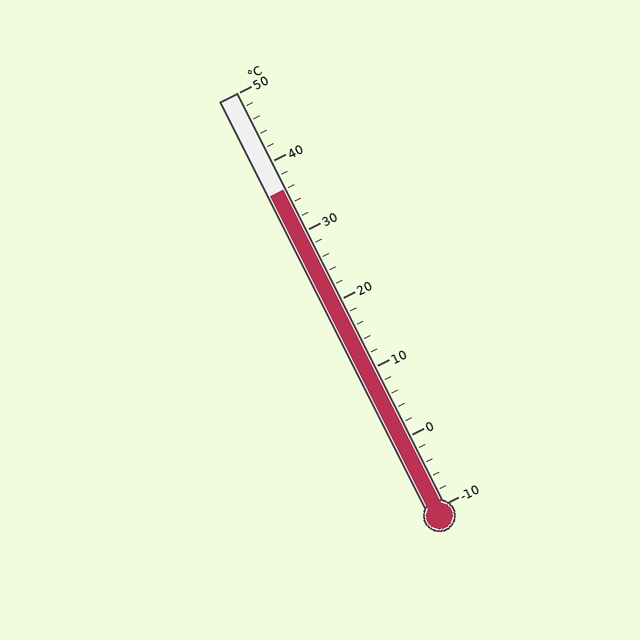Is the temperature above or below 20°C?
The temperature is above 20°C.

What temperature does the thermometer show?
The thermometer shows approximately 36°C.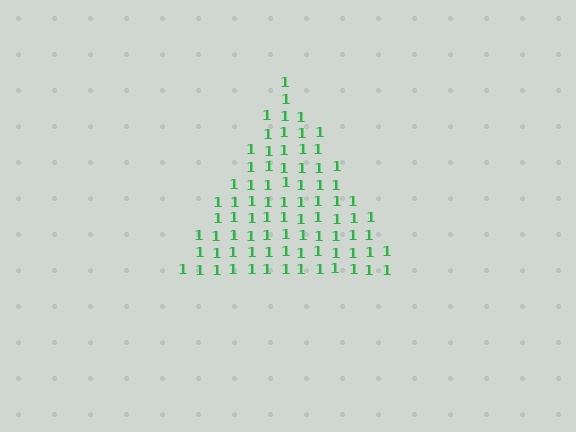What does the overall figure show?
The overall figure shows a triangle.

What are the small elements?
The small elements are digit 1's.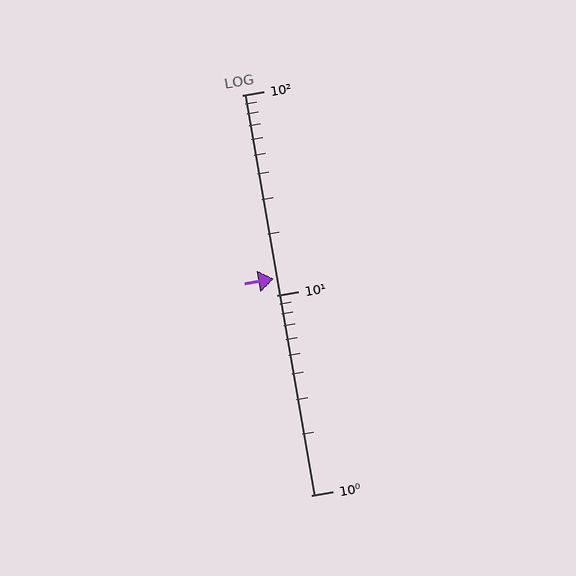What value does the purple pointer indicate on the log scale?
The pointer indicates approximately 12.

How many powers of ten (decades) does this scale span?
The scale spans 2 decades, from 1 to 100.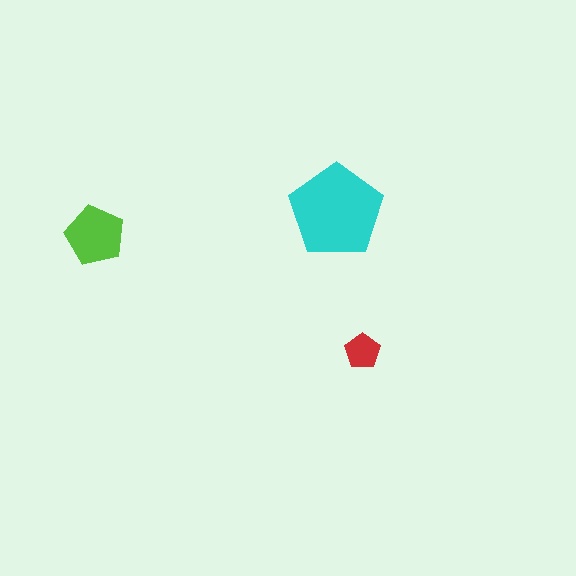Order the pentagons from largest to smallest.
the cyan one, the lime one, the red one.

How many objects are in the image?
There are 3 objects in the image.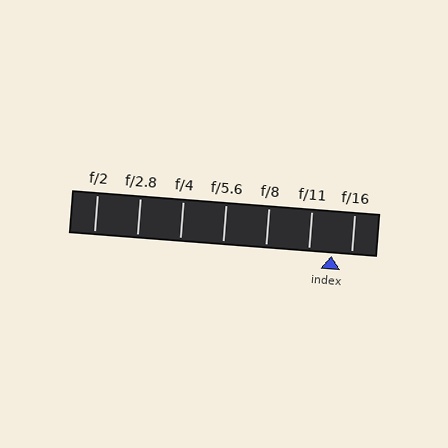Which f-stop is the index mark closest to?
The index mark is closest to f/16.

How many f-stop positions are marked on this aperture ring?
There are 7 f-stop positions marked.